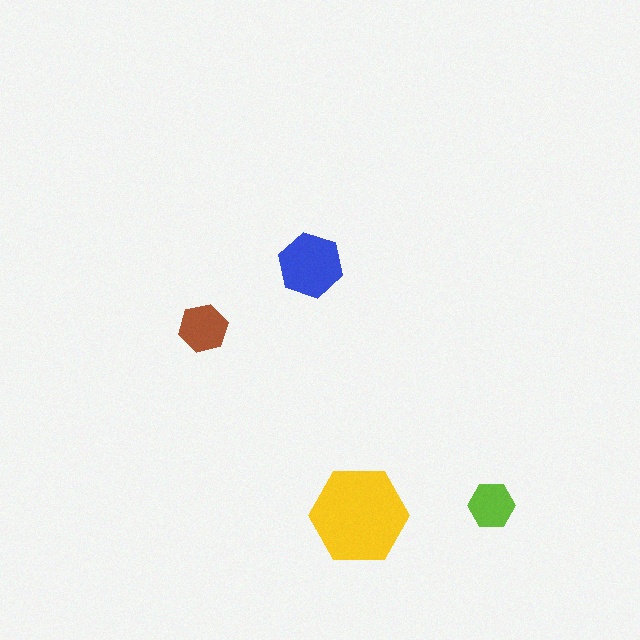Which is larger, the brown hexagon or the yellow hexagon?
The yellow one.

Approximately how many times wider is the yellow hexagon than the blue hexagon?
About 1.5 times wider.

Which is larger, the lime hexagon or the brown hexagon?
The brown one.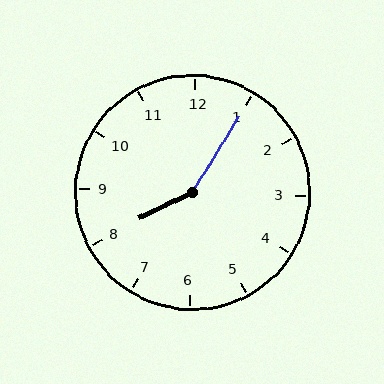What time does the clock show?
8:05.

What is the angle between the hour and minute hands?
Approximately 148 degrees.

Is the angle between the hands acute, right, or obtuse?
It is obtuse.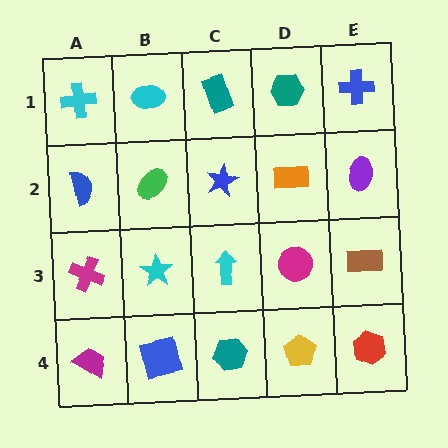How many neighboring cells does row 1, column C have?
3.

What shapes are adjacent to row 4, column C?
A cyan arrow (row 3, column C), a blue square (row 4, column B), a yellow pentagon (row 4, column D).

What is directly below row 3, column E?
A red hexagon.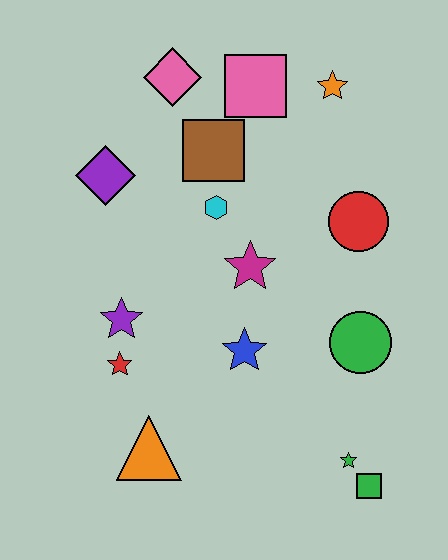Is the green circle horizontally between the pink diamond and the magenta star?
No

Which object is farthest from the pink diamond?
The green square is farthest from the pink diamond.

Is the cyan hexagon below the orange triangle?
No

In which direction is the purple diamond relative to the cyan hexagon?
The purple diamond is to the left of the cyan hexagon.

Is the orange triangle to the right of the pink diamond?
No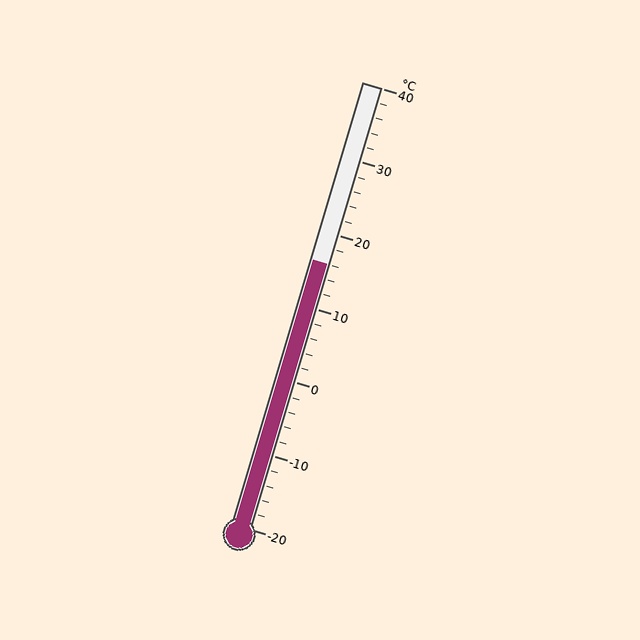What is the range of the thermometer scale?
The thermometer scale ranges from -20°C to 40°C.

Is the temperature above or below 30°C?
The temperature is below 30°C.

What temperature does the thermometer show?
The thermometer shows approximately 16°C.